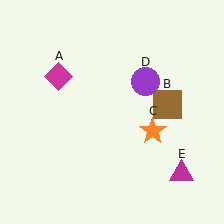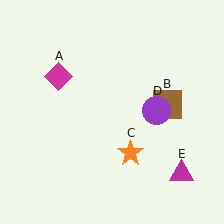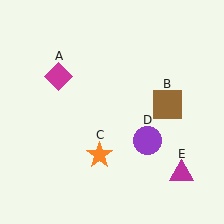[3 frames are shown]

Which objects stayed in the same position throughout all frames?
Magenta diamond (object A) and brown square (object B) and magenta triangle (object E) remained stationary.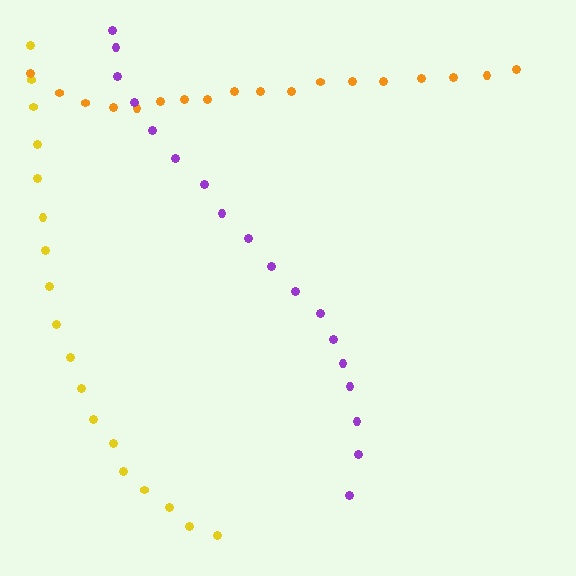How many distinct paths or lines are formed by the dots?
There are 3 distinct paths.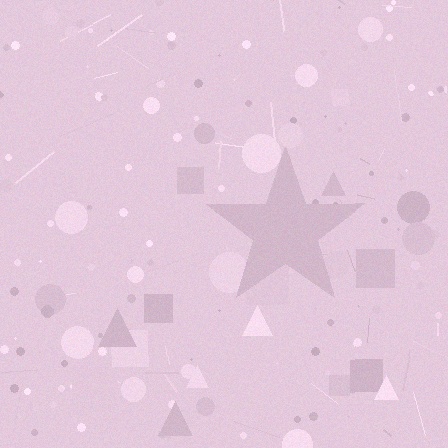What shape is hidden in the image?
A star is hidden in the image.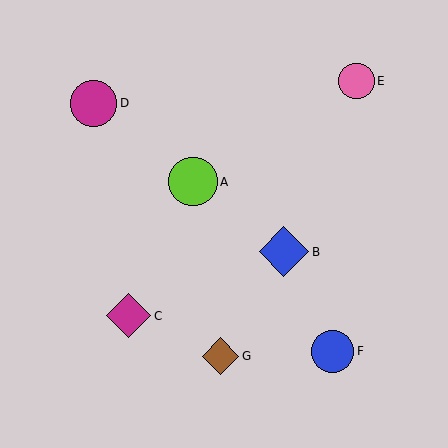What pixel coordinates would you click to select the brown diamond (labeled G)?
Click at (220, 356) to select the brown diamond G.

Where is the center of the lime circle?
The center of the lime circle is at (193, 182).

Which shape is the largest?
The blue diamond (labeled B) is the largest.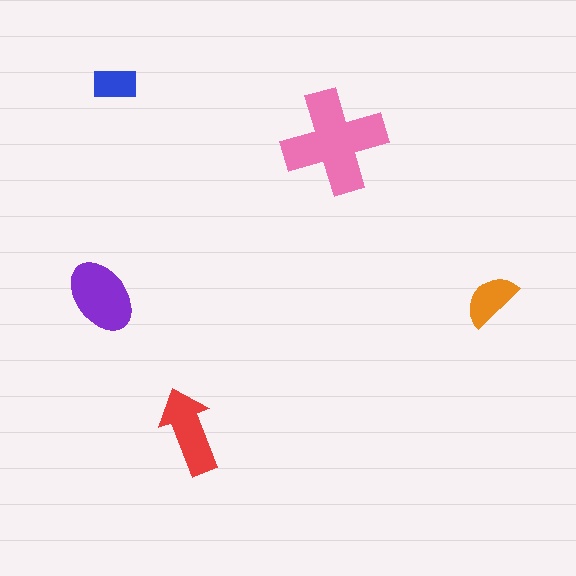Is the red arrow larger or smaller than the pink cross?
Smaller.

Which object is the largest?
The pink cross.